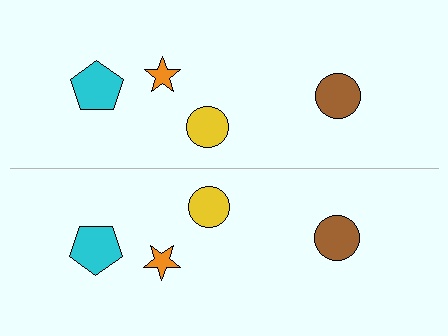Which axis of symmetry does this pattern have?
The pattern has a horizontal axis of symmetry running through the center of the image.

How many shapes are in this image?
There are 8 shapes in this image.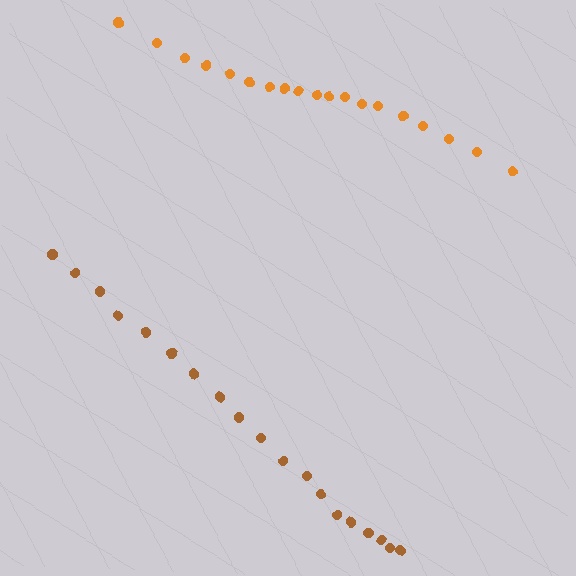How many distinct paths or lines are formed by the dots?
There are 2 distinct paths.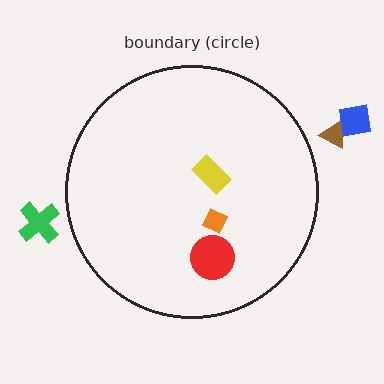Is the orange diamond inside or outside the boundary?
Inside.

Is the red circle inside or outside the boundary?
Inside.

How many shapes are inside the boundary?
3 inside, 3 outside.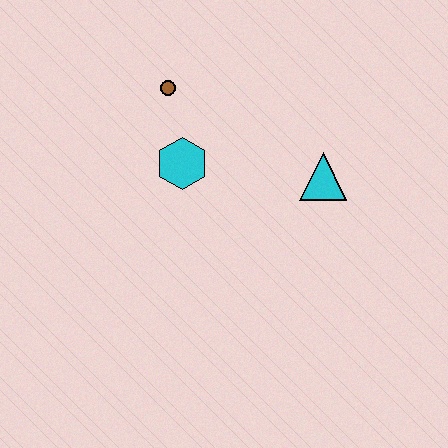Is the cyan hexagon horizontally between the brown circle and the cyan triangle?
Yes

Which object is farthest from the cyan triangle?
The brown circle is farthest from the cyan triangle.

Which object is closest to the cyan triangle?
The cyan hexagon is closest to the cyan triangle.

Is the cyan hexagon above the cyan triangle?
Yes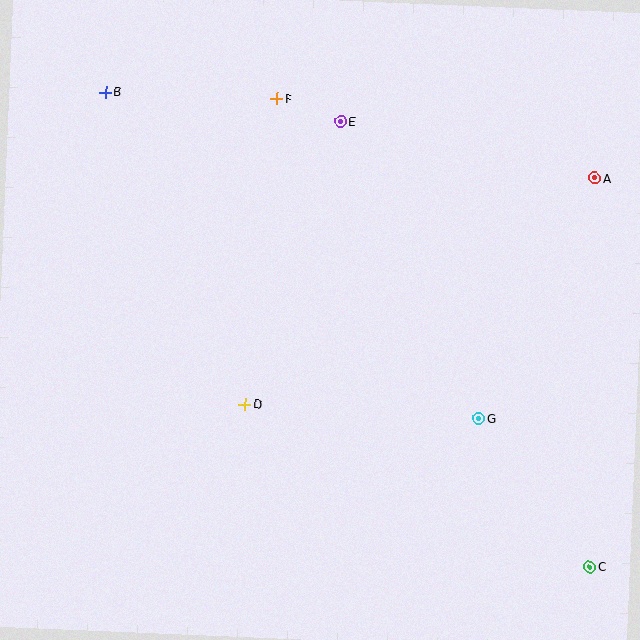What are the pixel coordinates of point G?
Point G is at (479, 419).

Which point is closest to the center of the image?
Point D at (245, 404) is closest to the center.